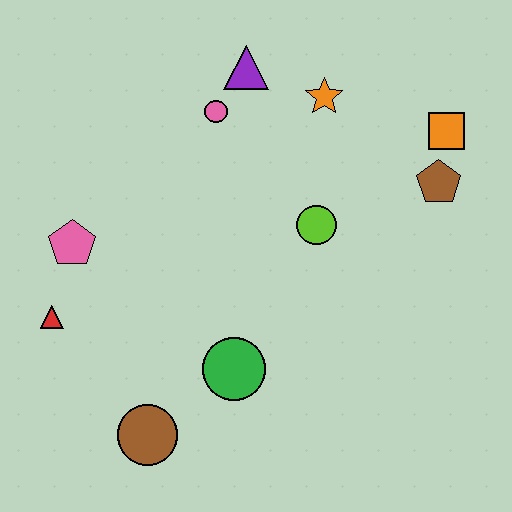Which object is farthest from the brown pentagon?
The red triangle is farthest from the brown pentagon.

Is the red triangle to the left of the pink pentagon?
Yes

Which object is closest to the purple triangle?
The pink circle is closest to the purple triangle.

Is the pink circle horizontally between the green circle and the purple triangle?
No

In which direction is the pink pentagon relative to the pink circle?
The pink pentagon is to the left of the pink circle.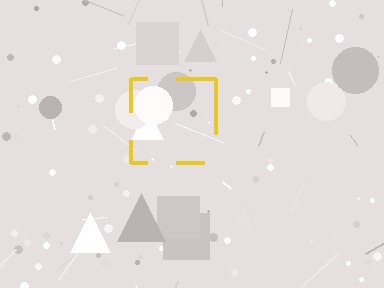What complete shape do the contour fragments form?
The contour fragments form a square.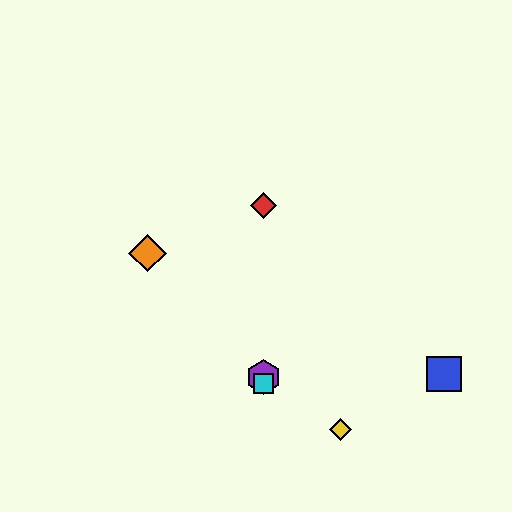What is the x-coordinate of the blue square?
The blue square is at x≈444.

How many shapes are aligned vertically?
4 shapes (the red diamond, the green diamond, the purple hexagon, the cyan square) are aligned vertically.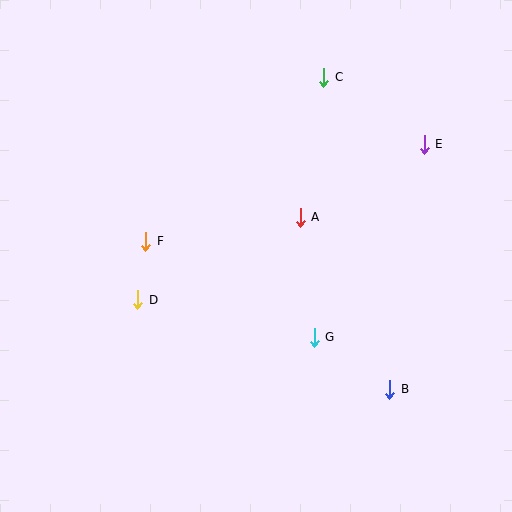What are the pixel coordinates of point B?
Point B is at (390, 389).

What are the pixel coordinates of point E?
Point E is at (424, 144).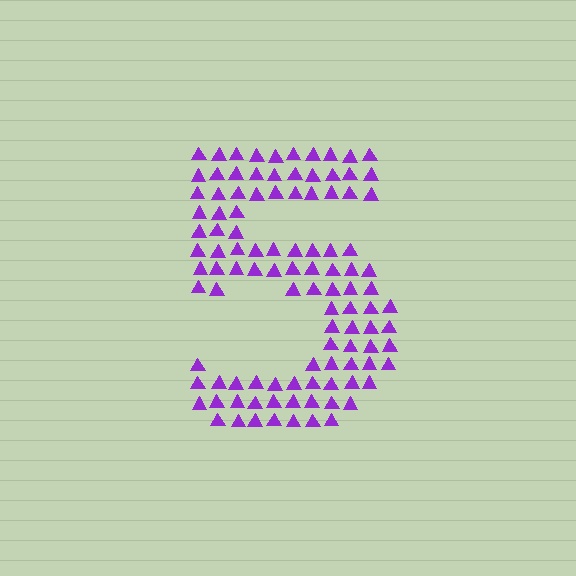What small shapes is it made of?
It is made of small triangles.